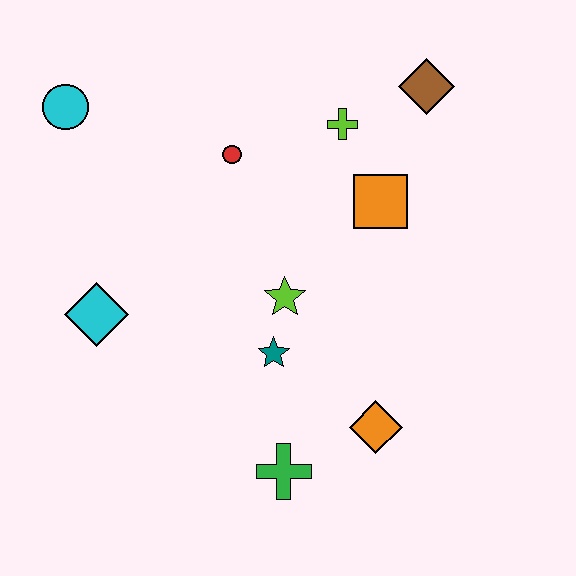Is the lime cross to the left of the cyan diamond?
No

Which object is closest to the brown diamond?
The lime cross is closest to the brown diamond.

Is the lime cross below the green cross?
No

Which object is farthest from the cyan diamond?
The brown diamond is farthest from the cyan diamond.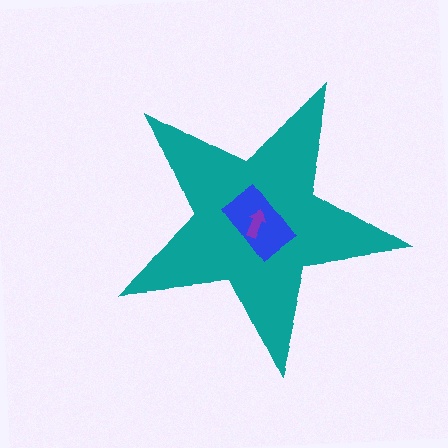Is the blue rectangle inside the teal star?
Yes.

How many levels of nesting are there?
3.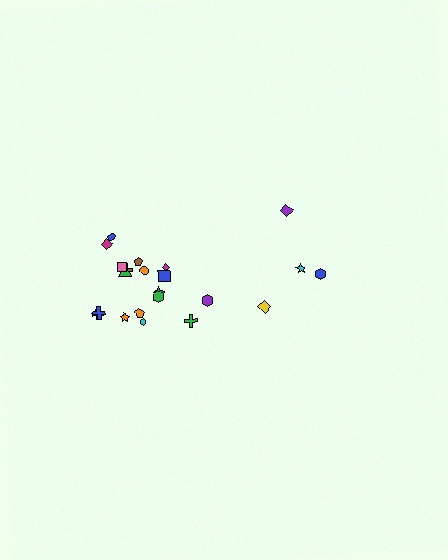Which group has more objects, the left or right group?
The left group.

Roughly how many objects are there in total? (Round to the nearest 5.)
Roughly 20 objects in total.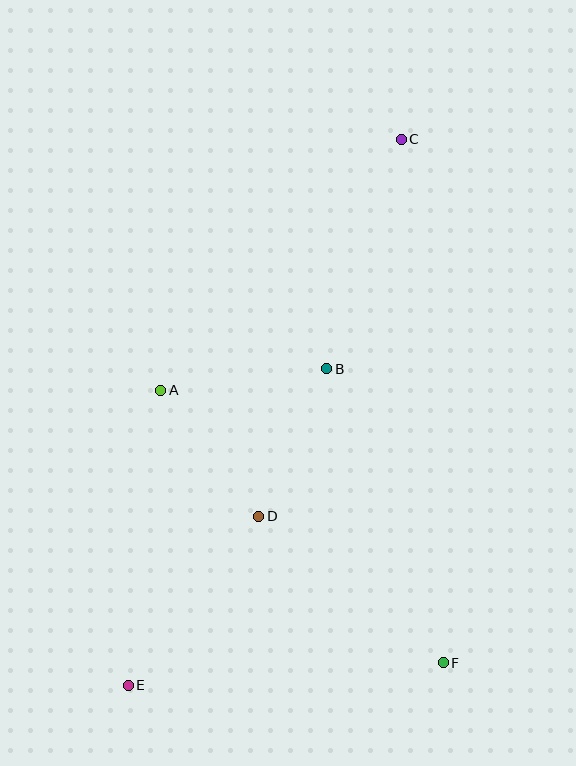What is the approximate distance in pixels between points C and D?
The distance between C and D is approximately 403 pixels.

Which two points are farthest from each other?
Points C and E are farthest from each other.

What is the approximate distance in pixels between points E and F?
The distance between E and F is approximately 316 pixels.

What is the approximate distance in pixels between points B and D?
The distance between B and D is approximately 162 pixels.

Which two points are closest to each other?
Points A and D are closest to each other.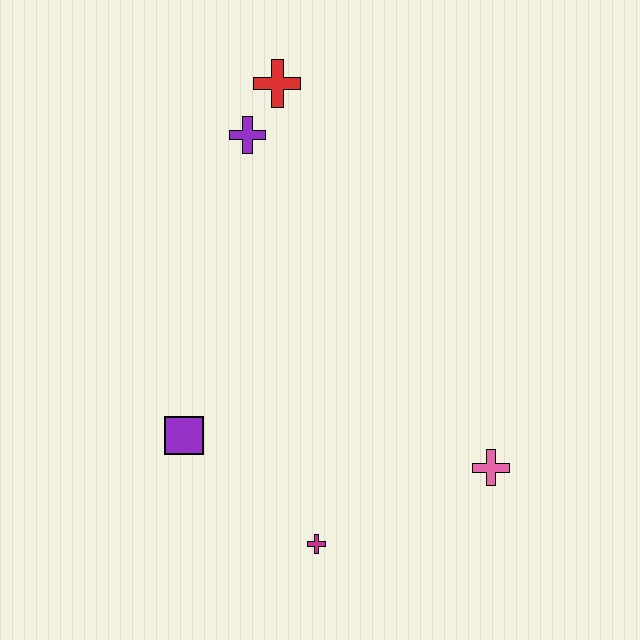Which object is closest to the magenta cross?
The purple square is closest to the magenta cross.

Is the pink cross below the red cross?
Yes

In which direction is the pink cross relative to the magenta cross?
The pink cross is to the right of the magenta cross.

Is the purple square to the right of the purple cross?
No